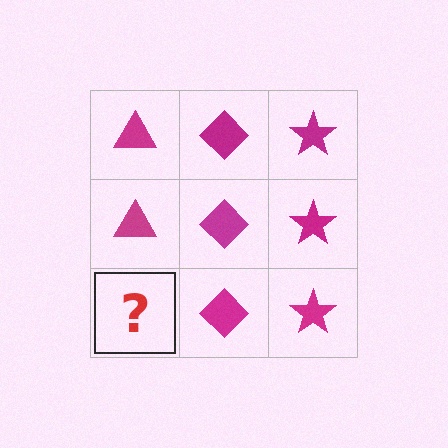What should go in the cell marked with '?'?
The missing cell should contain a magenta triangle.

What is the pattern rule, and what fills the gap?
The rule is that each column has a consistent shape. The gap should be filled with a magenta triangle.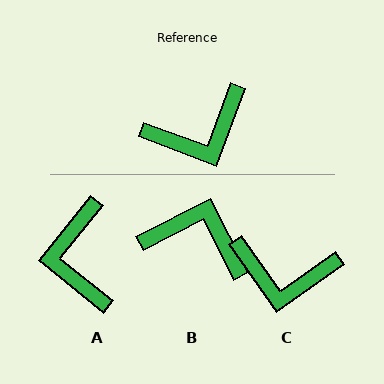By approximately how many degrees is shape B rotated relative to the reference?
Approximately 137 degrees counter-clockwise.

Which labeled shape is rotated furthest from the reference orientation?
B, about 137 degrees away.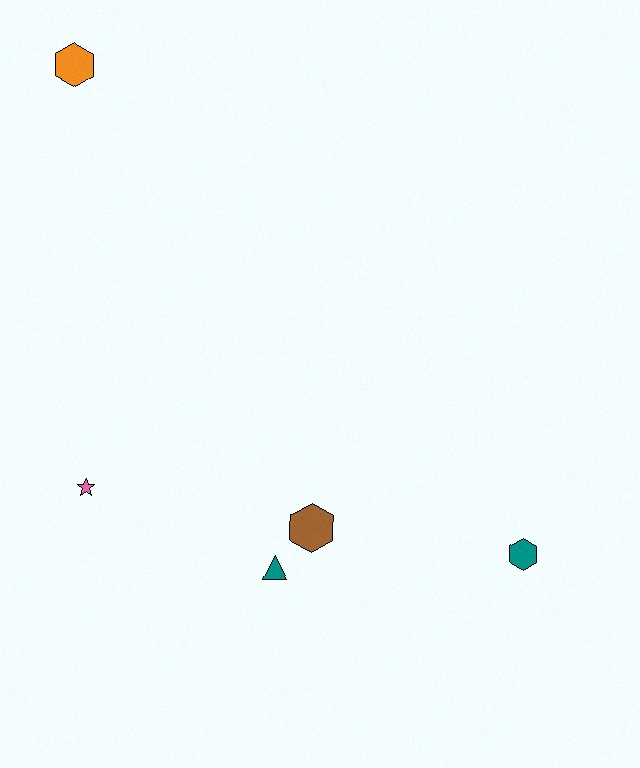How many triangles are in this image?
There is 1 triangle.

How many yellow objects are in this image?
There are no yellow objects.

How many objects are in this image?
There are 5 objects.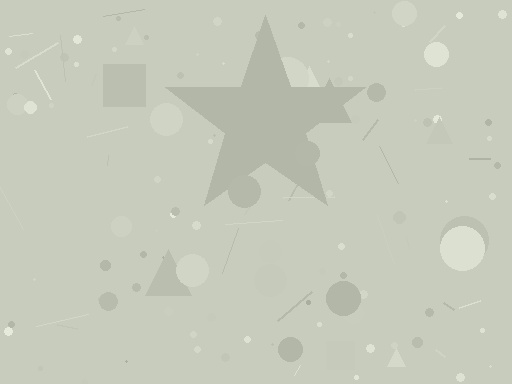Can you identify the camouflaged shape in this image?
The camouflaged shape is a star.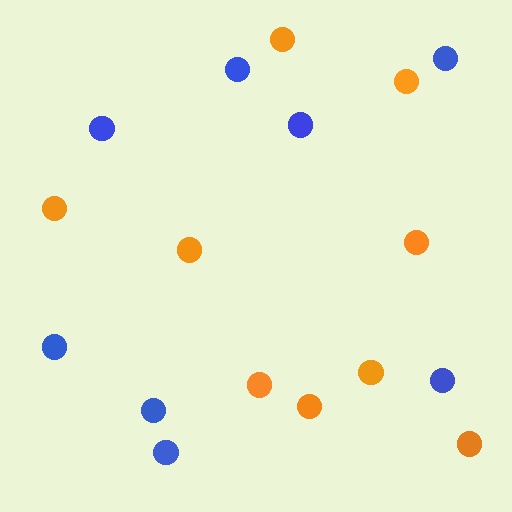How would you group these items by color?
There are 2 groups: one group of blue circles (8) and one group of orange circles (9).